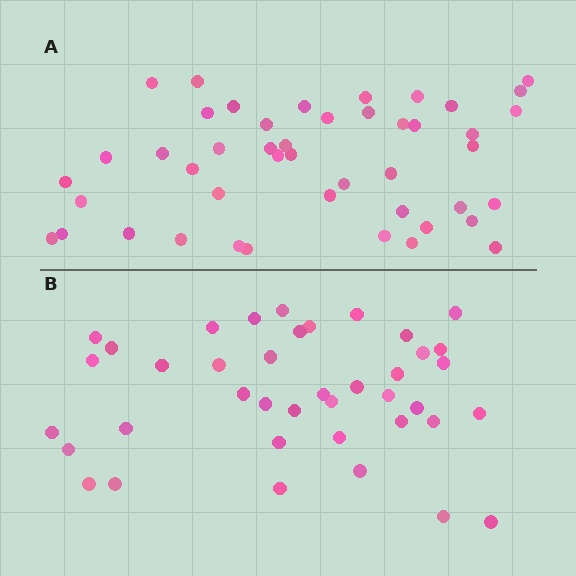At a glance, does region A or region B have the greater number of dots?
Region A (the top region) has more dots.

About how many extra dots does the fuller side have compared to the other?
Region A has about 6 more dots than region B.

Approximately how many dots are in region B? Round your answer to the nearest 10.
About 40 dots.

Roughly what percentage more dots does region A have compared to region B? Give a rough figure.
About 15% more.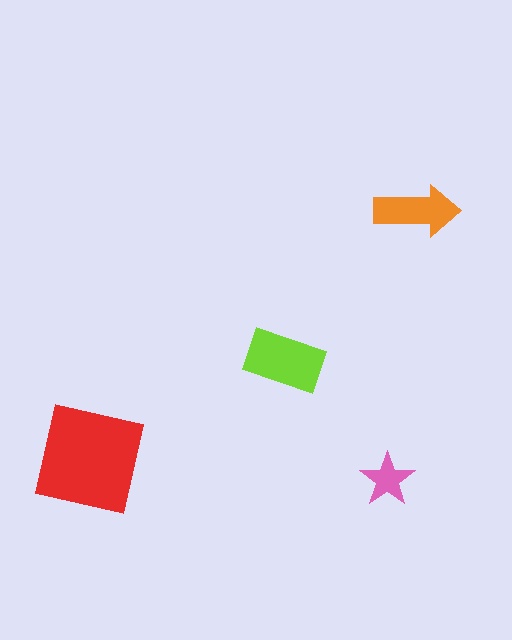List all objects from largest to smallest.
The red square, the lime rectangle, the orange arrow, the pink star.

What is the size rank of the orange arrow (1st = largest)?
3rd.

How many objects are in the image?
There are 4 objects in the image.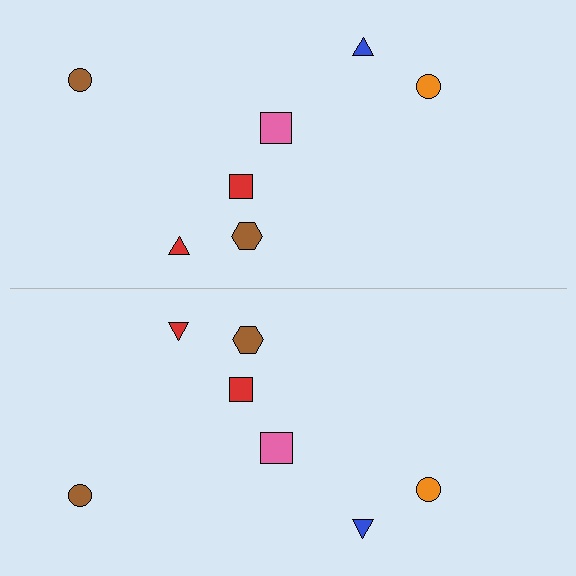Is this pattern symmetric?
Yes, this pattern has bilateral (reflection) symmetry.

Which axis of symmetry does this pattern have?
The pattern has a horizontal axis of symmetry running through the center of the image.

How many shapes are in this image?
There are 14 shapes in this image.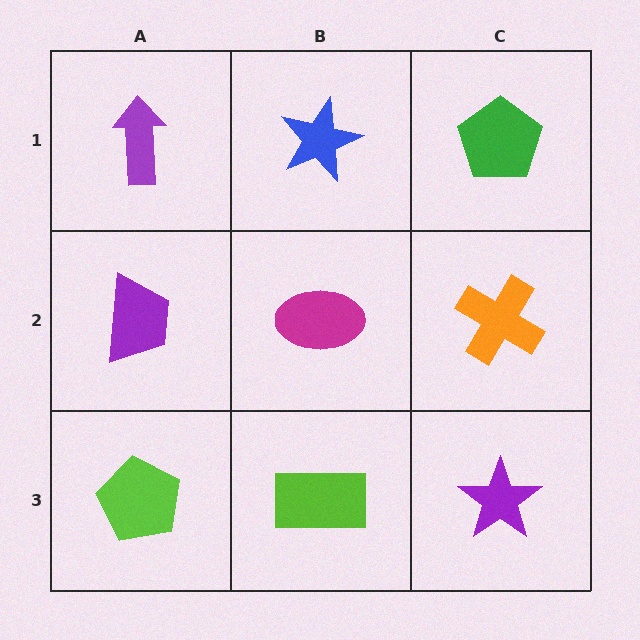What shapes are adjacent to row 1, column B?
A magenta ellipse (row 2, column B), a purple arrow (row 1, column A), a green pentagon (row 1, column C).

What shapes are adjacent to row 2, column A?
A purple arrow (row 1, column A), a lime pentagon (row 3, column A), a magenta ellipse (row 2, column B).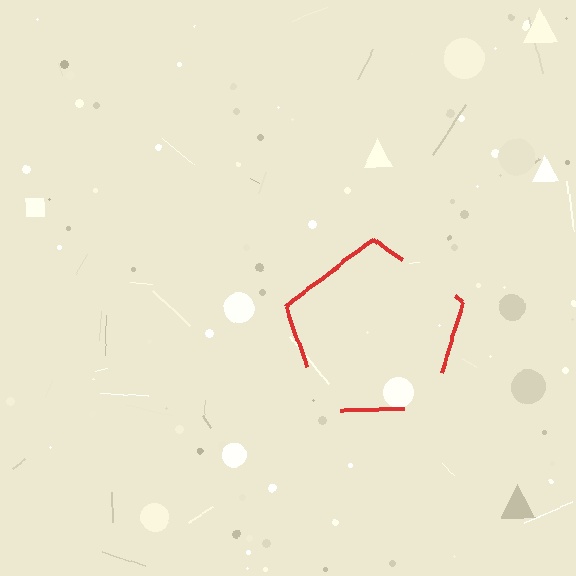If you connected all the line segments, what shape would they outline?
They would outline a pentagon.